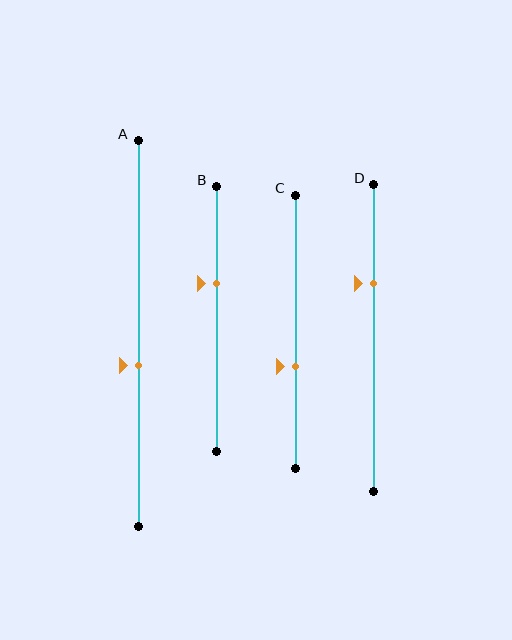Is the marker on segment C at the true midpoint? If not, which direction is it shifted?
No, the marker on segment C is shifted downward by about 13% of the segment length.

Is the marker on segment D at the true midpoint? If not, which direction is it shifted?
No, the marker on segment D is shifted upward by about 18% of the segment length.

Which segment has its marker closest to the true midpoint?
Segment A has its marker closest to the true midpoint.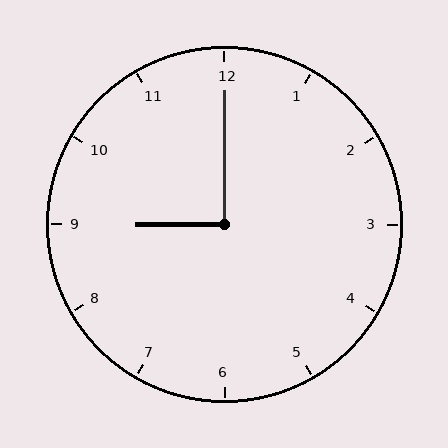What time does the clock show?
9:00.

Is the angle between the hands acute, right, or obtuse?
It is right.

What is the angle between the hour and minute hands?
Approximately 90 degrees.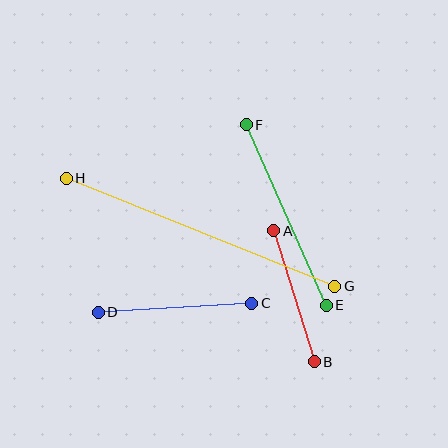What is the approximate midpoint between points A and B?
The midpoint is at approximately (294, 296) pixels.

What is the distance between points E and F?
The distance is approximately 197 pixels.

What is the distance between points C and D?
The distance is approximately 154 pixels.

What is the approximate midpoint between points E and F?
The midpoint is at approximately (286, 215) pixels.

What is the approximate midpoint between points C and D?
The midpoint is at approximately (175, 308) pixels.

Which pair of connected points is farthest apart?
Points G and H are farthest apart.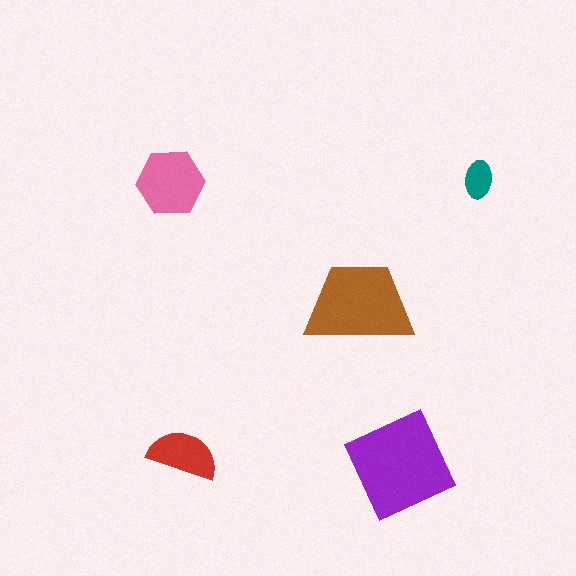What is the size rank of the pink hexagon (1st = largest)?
3rd.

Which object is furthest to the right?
The teal ellipse is rightmost.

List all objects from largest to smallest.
The purple square, the brown trapezoid, the pink hexagon, the red semicircle, the teal ellipse.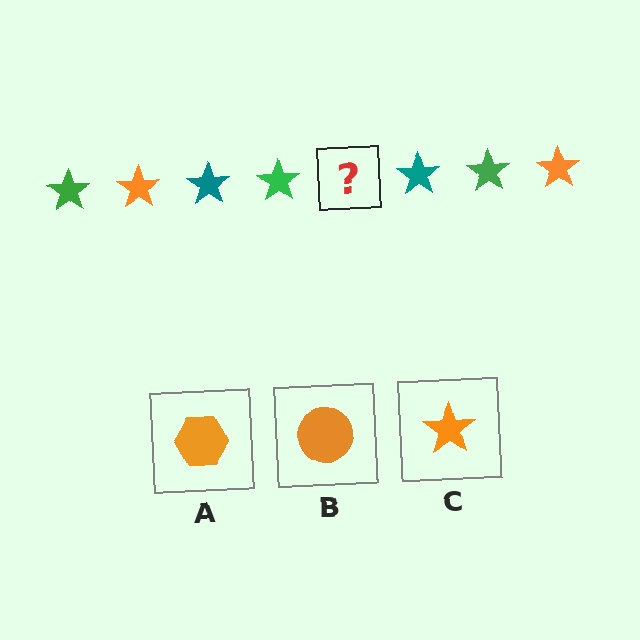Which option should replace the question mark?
Option C.